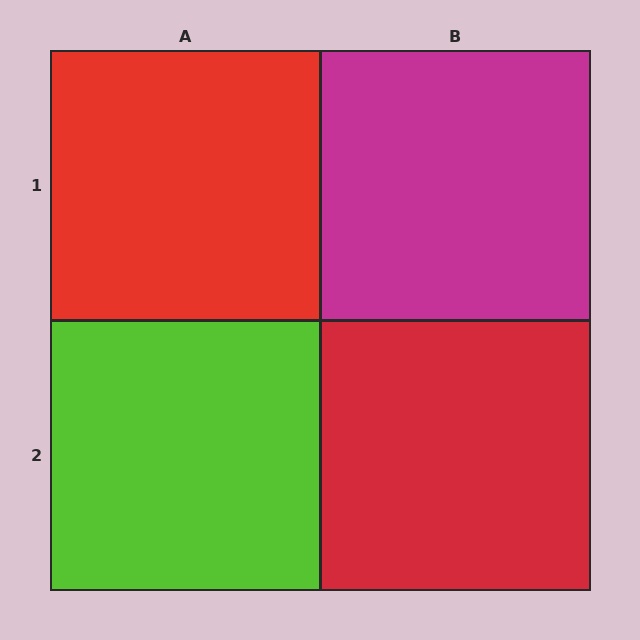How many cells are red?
2 cells are red.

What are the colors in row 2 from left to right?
Lime, red.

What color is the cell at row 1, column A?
Red.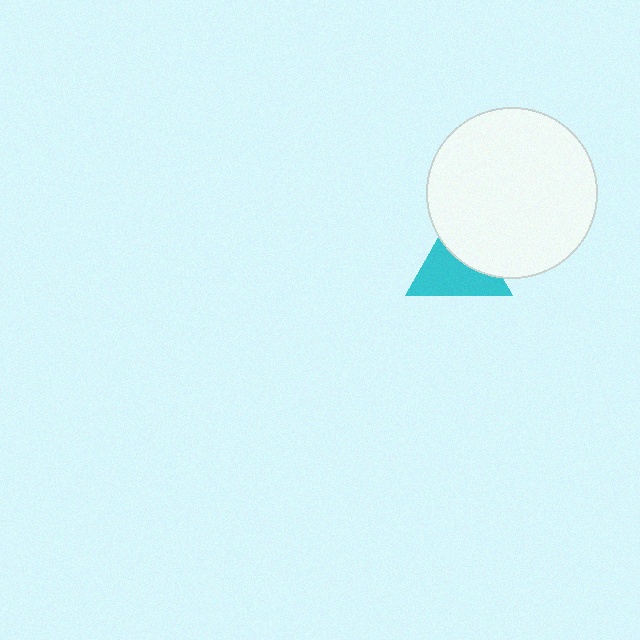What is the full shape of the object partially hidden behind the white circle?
The partially hidden object is a cyan triangle.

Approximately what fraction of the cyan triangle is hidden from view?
Roughly 40% of the cyan triangle is hidden behind the white circle.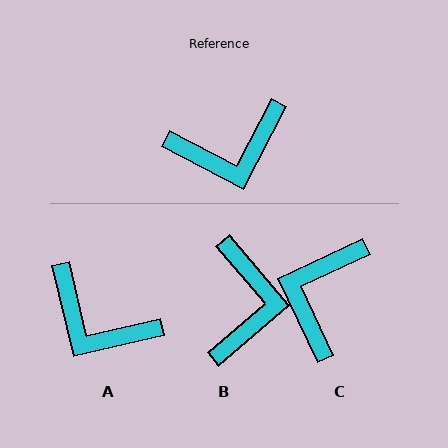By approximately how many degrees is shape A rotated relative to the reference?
Approximately 49 degrees clockwise.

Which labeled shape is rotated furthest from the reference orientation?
C, about 128 degrees away.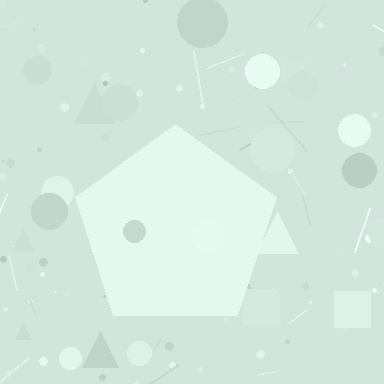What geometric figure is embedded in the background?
A pentagon is embedded in the background.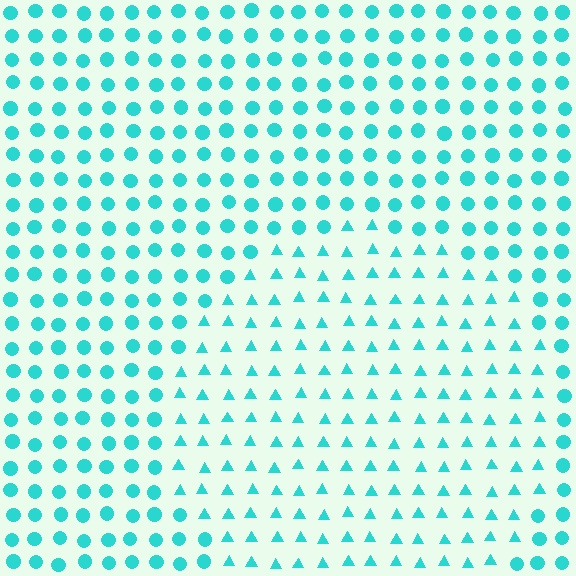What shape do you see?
I see a circle.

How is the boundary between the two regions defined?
The boundary is defined by a change in element shape: triangles inside vs. circles outside. All elements share the same color and spacing.